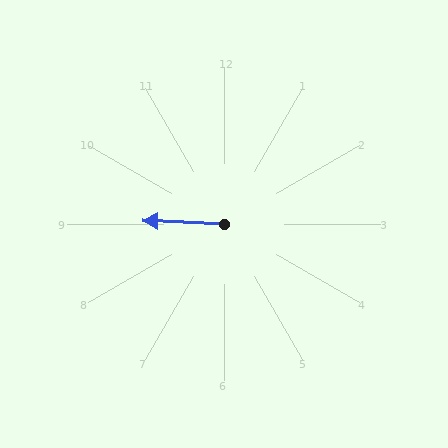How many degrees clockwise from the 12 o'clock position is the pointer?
Approximately 273 degrees.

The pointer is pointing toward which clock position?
Roughly 9 o'clock.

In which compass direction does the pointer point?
West.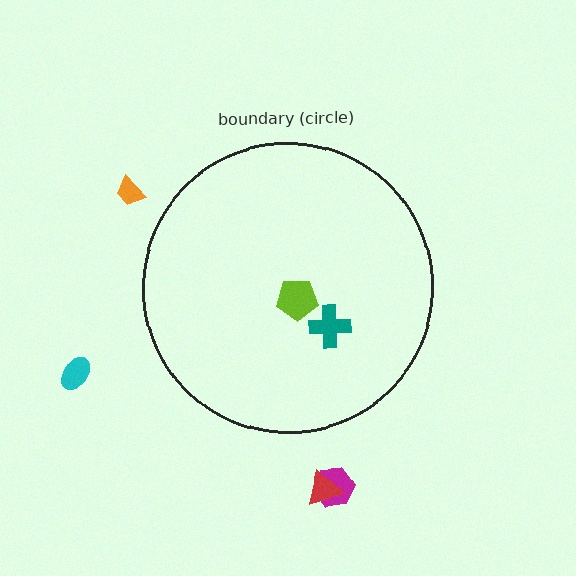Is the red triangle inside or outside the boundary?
Outside.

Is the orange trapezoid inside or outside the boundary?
Outside.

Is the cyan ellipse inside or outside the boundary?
Outside.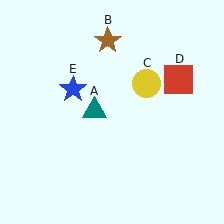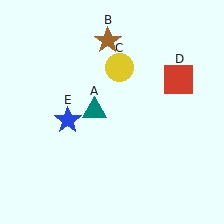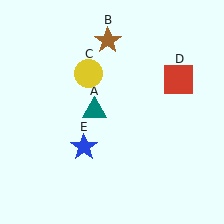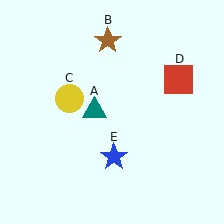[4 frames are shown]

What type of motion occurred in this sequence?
The yellow circle (object C), blue star (object E) rotated counterclockwise around the center of the scene.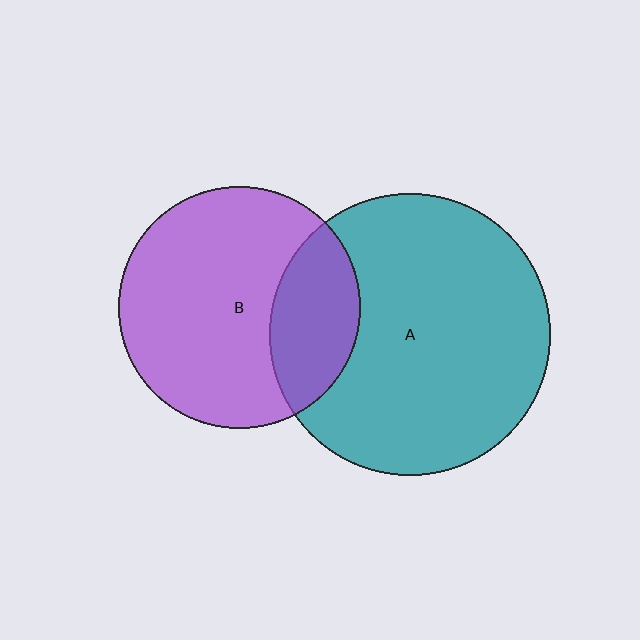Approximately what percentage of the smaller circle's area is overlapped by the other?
Approximately 25%.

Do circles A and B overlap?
Yes.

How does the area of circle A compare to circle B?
Approximately 1.4 times.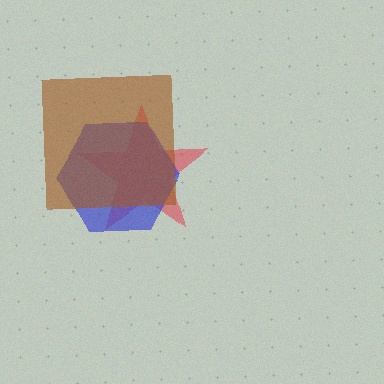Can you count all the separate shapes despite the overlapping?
Yes, there are 3 separate shapes.